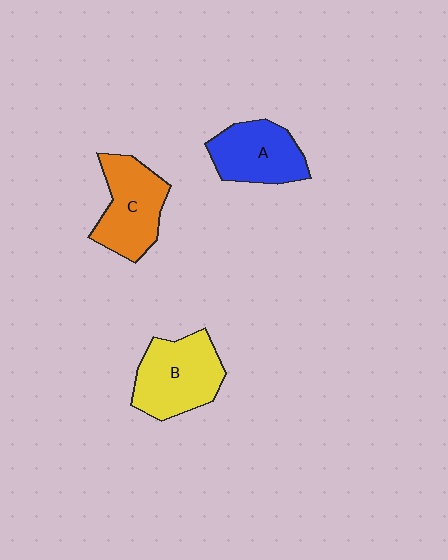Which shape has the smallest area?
Shape A (blue).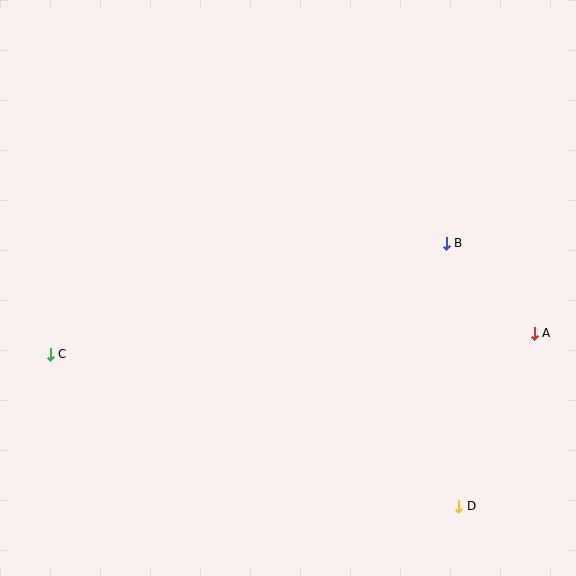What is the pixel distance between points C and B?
The distance between C and B is 411 pixels.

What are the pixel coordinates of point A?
Point A is at (534, 333).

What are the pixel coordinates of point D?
Point D is at (459, 506).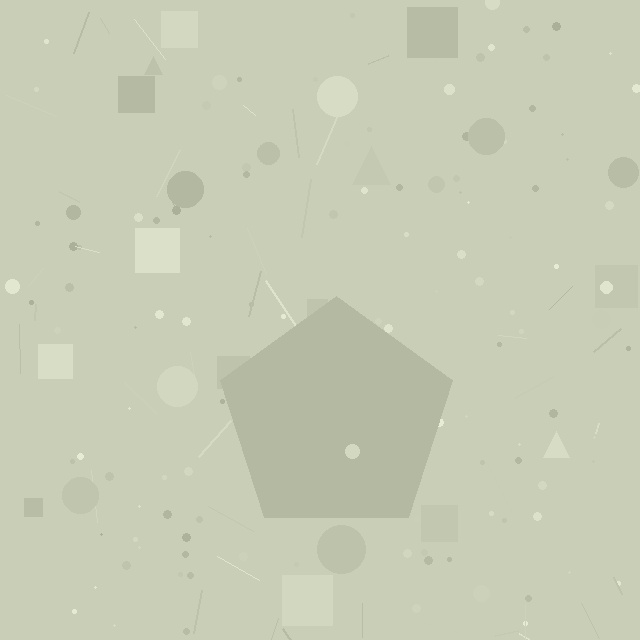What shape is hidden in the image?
A pentagon is hidden in the image.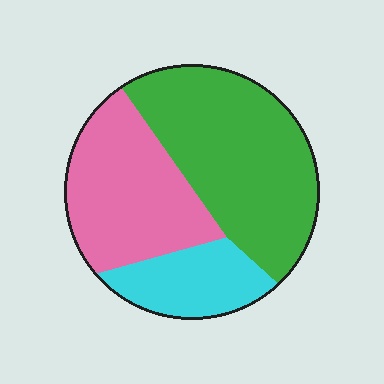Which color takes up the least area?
Cyan, at roughly 20%.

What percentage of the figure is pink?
Pink takes up about one third (1/3) of the figure.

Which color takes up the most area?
Green, at roughly 50%.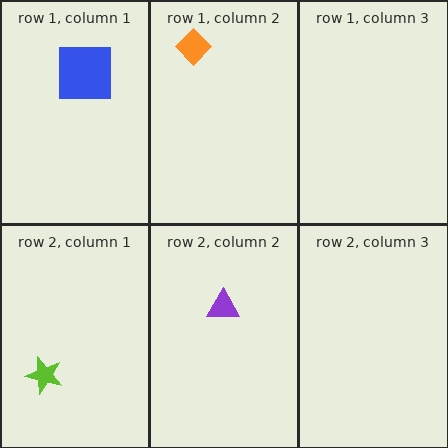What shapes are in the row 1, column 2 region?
The orange diamond.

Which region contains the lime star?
The row 2, column 1 region.